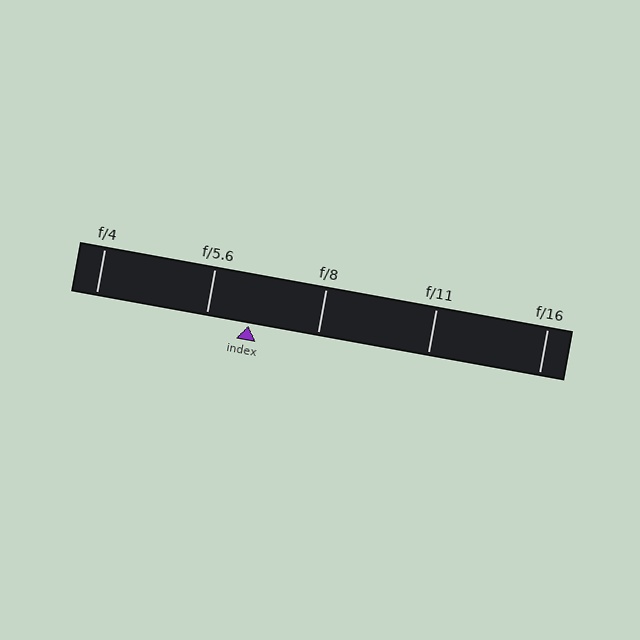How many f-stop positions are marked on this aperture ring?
There are 5 f-stop positions marked.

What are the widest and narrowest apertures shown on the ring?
The widest aperture shown is f/4 and the narrowest is f/16.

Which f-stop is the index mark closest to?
The index mark is closest to f/5.6.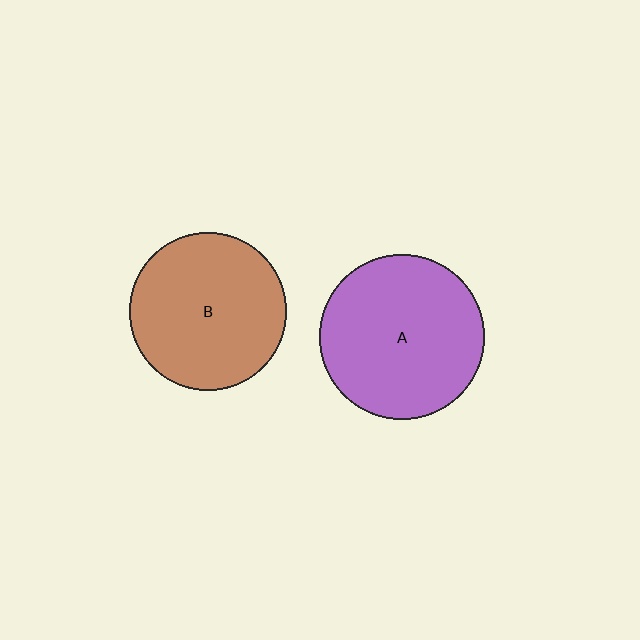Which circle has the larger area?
Circle A (purple).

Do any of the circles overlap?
No, none of the circles overlap.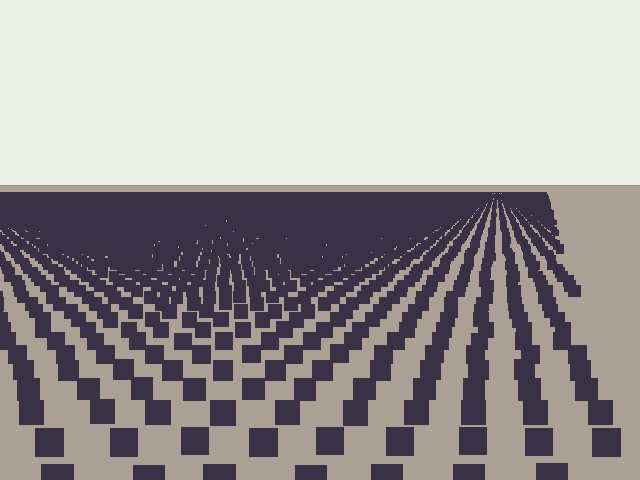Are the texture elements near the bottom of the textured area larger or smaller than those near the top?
Larger. Near the bottom, elements are closer to the viewer and appear at a bigger on-screen size.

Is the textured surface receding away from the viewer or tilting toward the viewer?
The surface is receding away from the viewer. Texture elements get smaller and denser toward the top.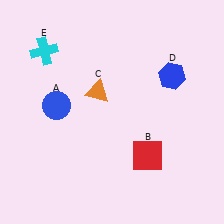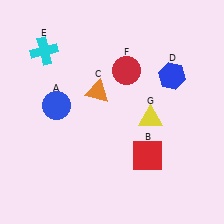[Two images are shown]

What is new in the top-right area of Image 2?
A red circle (F) was added in the top-right area of Image 2.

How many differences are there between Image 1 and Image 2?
There are 2 differences between the two images.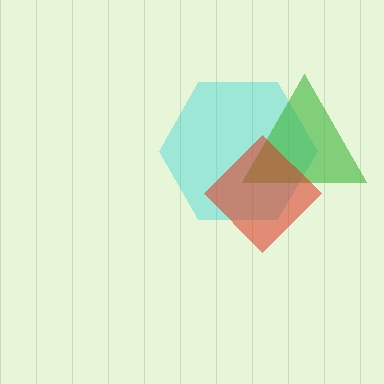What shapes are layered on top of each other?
The layered shapes are: a cyan hexagon, a green triangle, a red diamond.